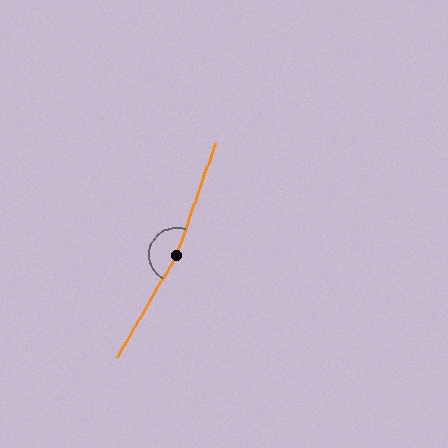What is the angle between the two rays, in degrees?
Approximately 169 degrees.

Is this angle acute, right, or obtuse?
It is obtuse.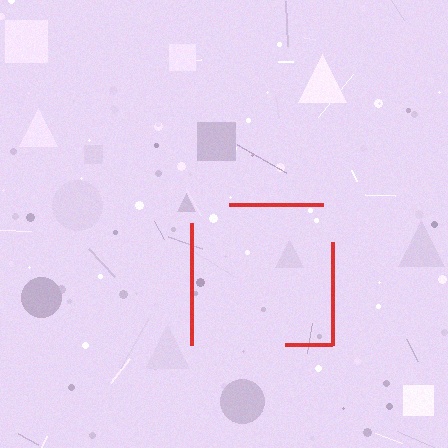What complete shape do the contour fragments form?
The contour fragments form a square.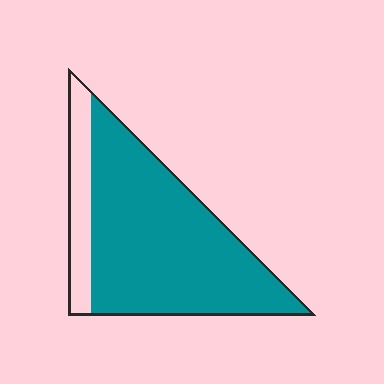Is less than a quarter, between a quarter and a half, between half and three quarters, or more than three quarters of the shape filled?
More than three quarters.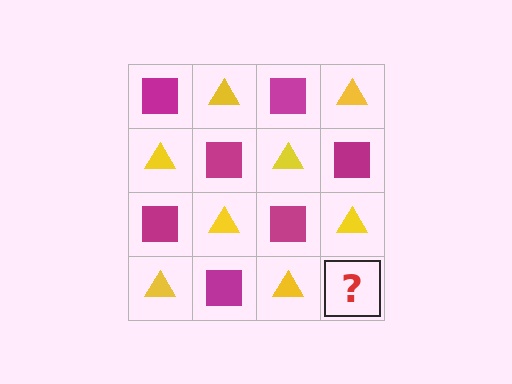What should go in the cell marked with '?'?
The missing cell should contain a magenta square.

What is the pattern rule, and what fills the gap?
The rule is that it alternates magenta square and yellow triangle in a checkerboard pattern. The gap should be filled with a magenta square.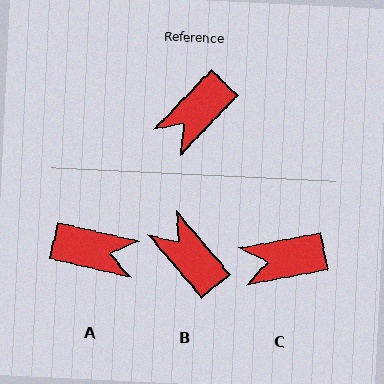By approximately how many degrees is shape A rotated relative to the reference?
Approximately 121 degrees counter-clockwise.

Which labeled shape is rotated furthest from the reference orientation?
A, about 121 degrees away.